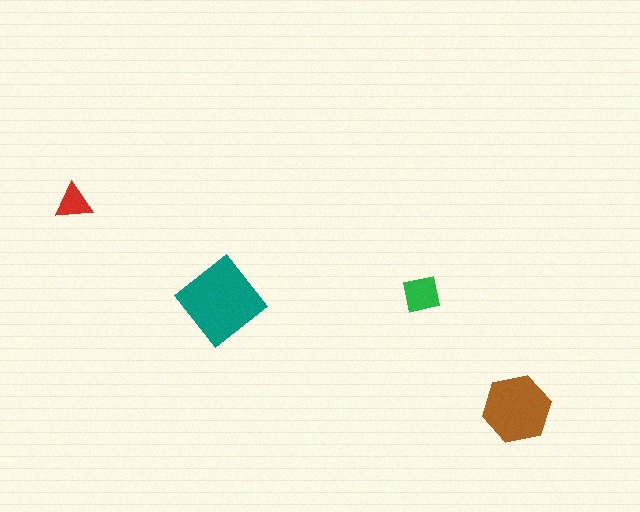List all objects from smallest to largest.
The red triangle, the green square, the brown hexagon, the teal diamond.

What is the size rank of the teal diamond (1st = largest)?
1st.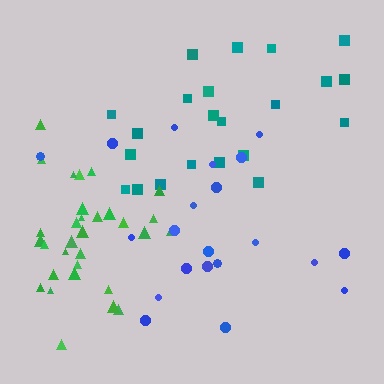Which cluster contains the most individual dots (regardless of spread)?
Green (32).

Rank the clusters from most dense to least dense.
green, teal, blue.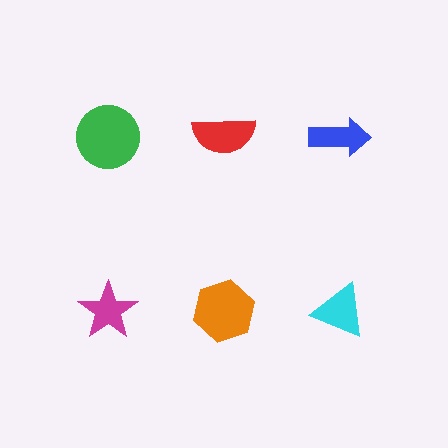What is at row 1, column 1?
A green circle.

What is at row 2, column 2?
An orange hexagon.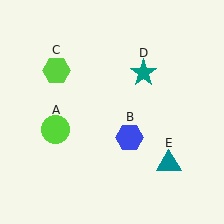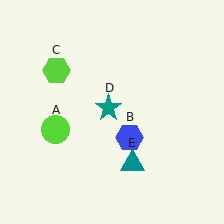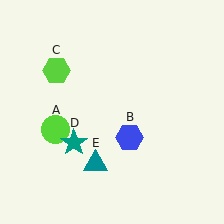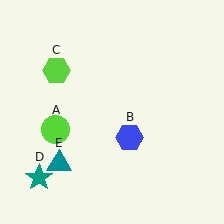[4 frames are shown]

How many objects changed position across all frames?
2 objects changed position: teal star (object D), teal triangle (object E).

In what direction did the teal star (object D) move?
The teal star (object D) moved down and to the left.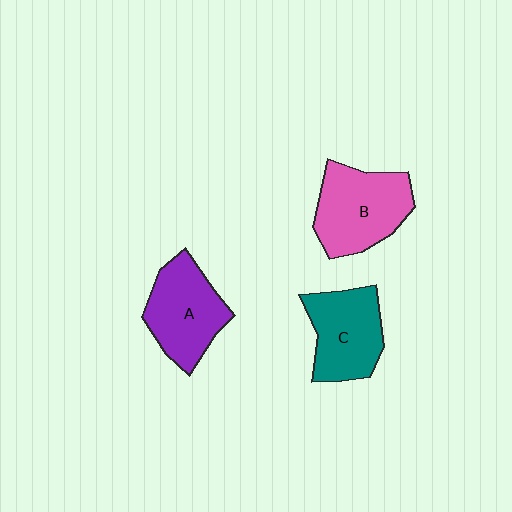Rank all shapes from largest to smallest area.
From largest to smallest: B (pink), A (purple), C (teal).